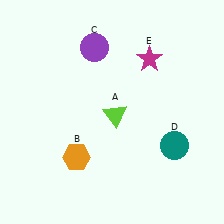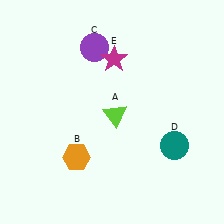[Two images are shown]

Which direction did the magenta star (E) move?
The magenta star (E) moved left.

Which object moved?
The magenta star (E) moved left.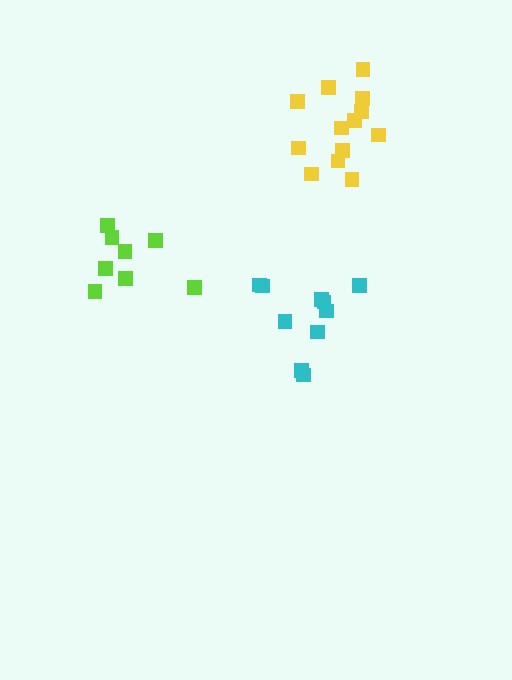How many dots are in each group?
Group 1: 8 dots, Group 2: 10 dots, Group 3: 14 dots (32 total).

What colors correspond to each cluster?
The clusters are colored: lime, cyan, yellow.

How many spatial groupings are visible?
There are 3 spatial groupings.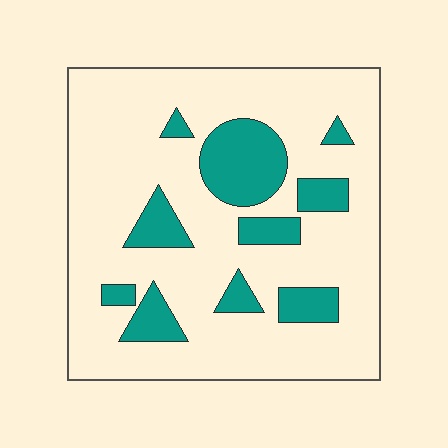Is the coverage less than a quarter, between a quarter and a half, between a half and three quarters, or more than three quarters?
Less than a quarter.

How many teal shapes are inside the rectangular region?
10.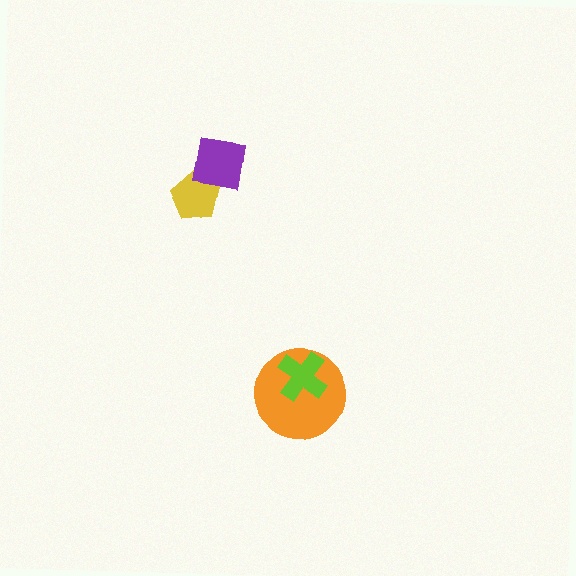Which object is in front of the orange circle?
The lime cross is in front of the orange circle.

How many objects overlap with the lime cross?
1 object overlaps with the lime cross.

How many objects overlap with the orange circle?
1 object overlaps with the orange circle.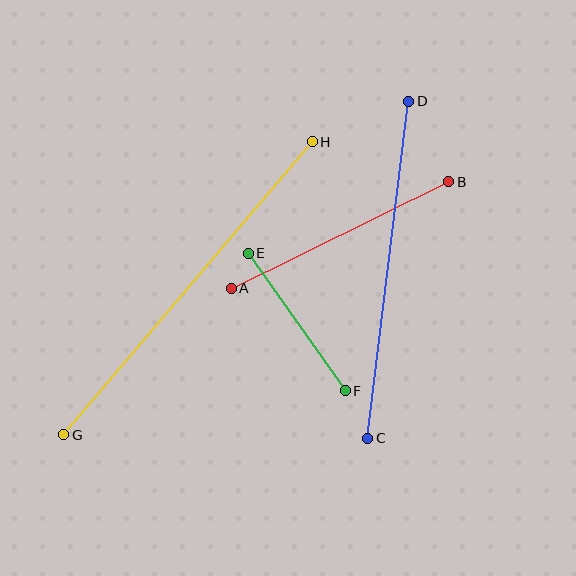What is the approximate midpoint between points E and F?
The midpoint is at approximately (297, 322) pixels.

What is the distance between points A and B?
The distance is approximately 242 pixels.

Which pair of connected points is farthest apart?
Points G and H are farthest apart.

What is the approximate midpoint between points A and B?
The midpoint is at approximately (340, 235) pixels.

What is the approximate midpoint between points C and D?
The midpoint is at approximately (388, 270) pixels.